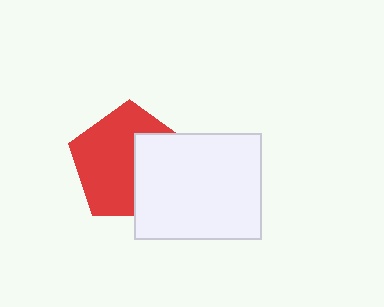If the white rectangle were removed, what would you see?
You would see the complete red pentagon.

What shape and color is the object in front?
The object in front is a white rectangle.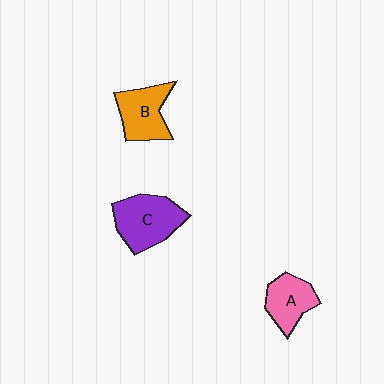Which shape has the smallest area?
Shape A (pink).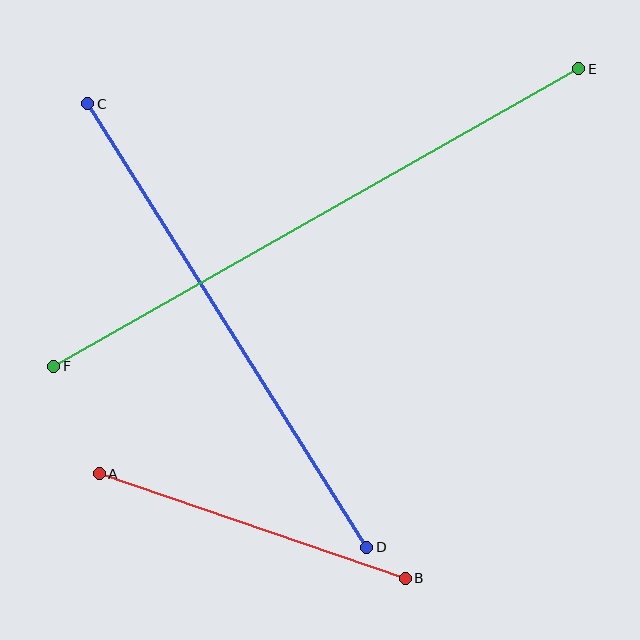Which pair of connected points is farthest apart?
Points E and F are farthest apart.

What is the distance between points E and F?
The distance is approximately 604 pixels.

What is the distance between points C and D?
The distance is approximately 524 pixels.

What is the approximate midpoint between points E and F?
The midpoint is at approximately (316, 218) pixels.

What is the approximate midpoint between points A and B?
The midpoint is at approximately (252, 526) pixels.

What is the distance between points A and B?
The distance is approximately 323 pixels.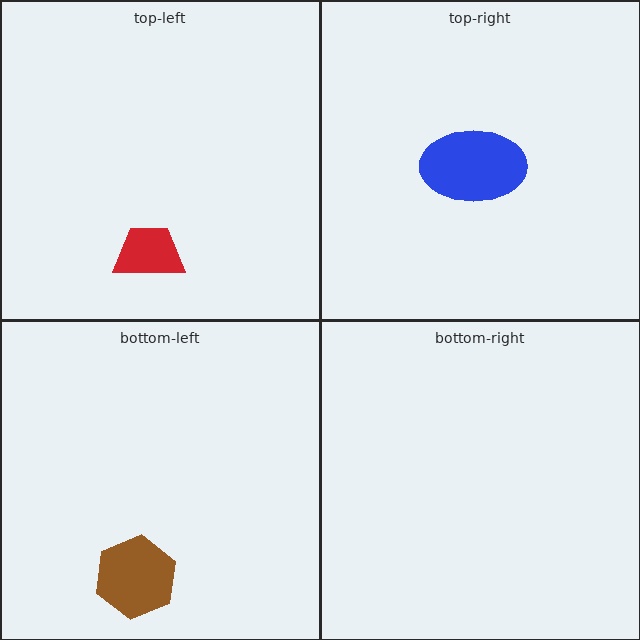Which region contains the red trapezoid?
The top-left region.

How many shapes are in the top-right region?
1.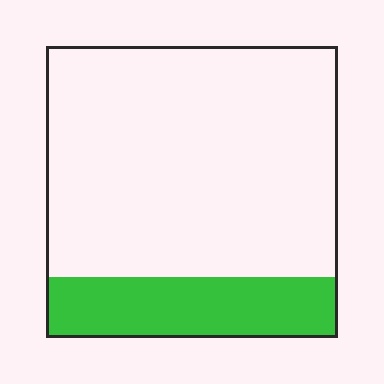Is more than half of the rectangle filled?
No.